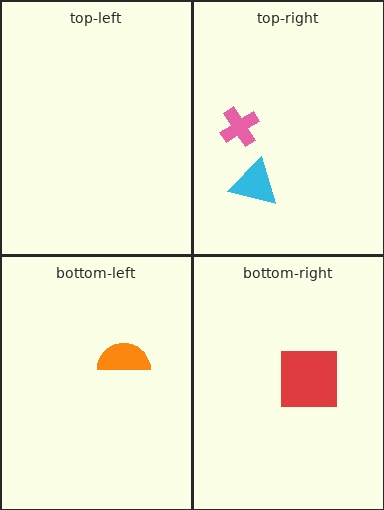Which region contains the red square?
The bottom-right region.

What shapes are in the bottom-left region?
The orange semicircle.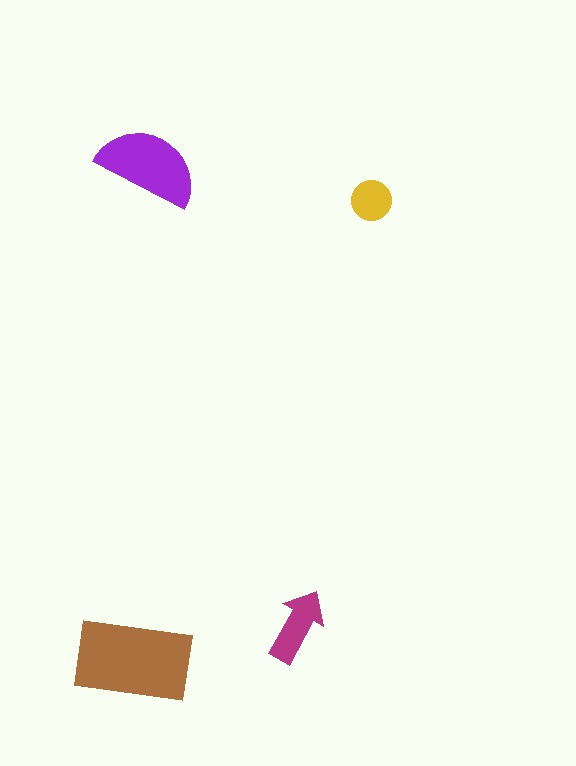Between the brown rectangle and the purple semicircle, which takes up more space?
The brown rectangle.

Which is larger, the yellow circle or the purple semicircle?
The purple semicircle.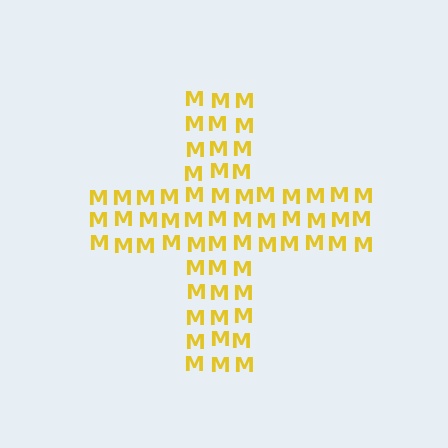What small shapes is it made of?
It is made of small letter M's.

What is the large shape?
The large shape is a cross.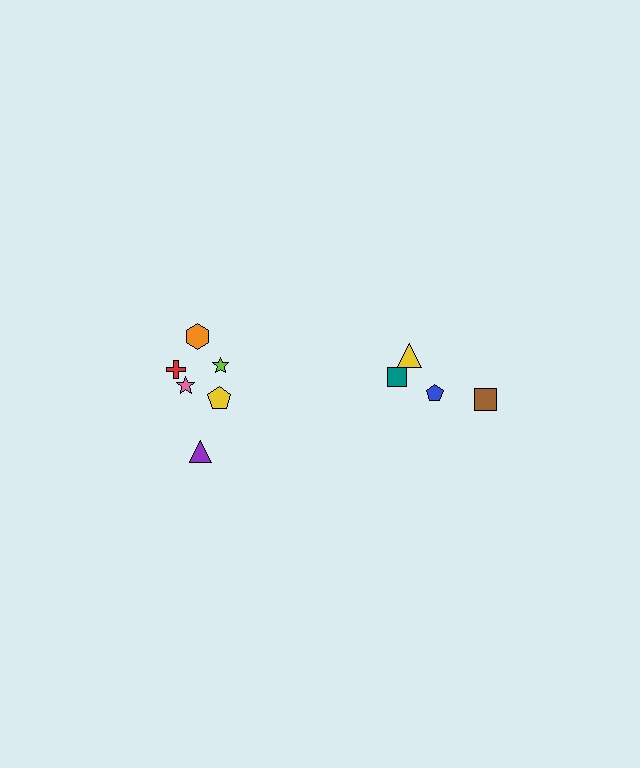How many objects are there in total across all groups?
There are 10 objects.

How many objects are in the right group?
There are 4 objects.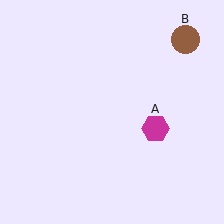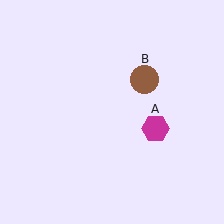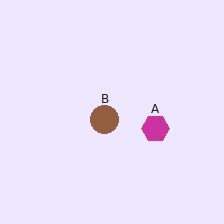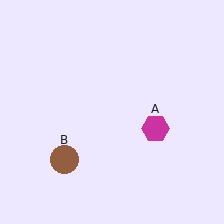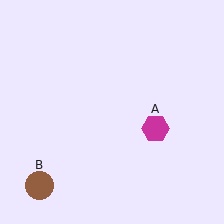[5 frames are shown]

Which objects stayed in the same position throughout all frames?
Magenta hexagon (object A) remained stationary.